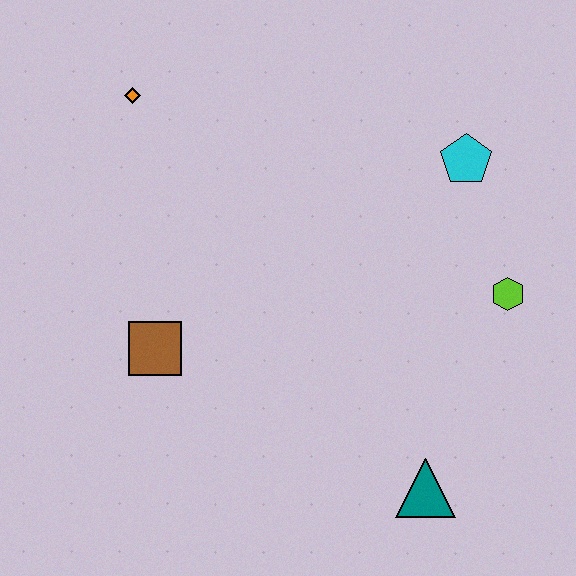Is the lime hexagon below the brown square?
No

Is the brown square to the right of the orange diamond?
Yes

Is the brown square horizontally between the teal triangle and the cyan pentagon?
No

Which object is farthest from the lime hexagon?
The orange diamond is farthest from the lime hexagon.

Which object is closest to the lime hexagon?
The cyan pentagon is closest to the lime hexagon.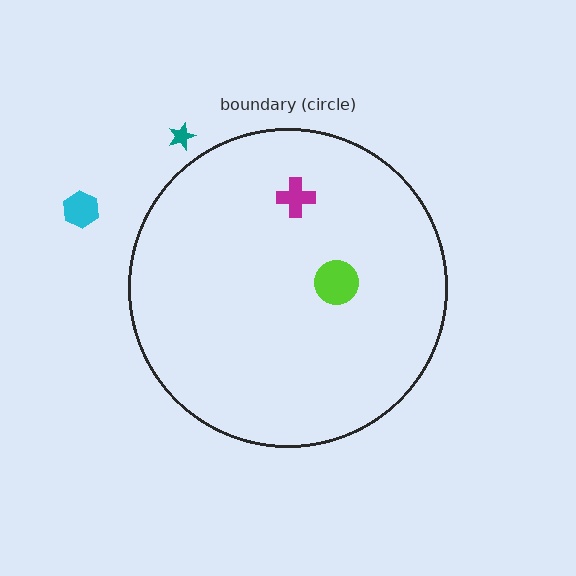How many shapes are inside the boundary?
2 inside, 2 outside.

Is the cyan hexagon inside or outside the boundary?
Outside.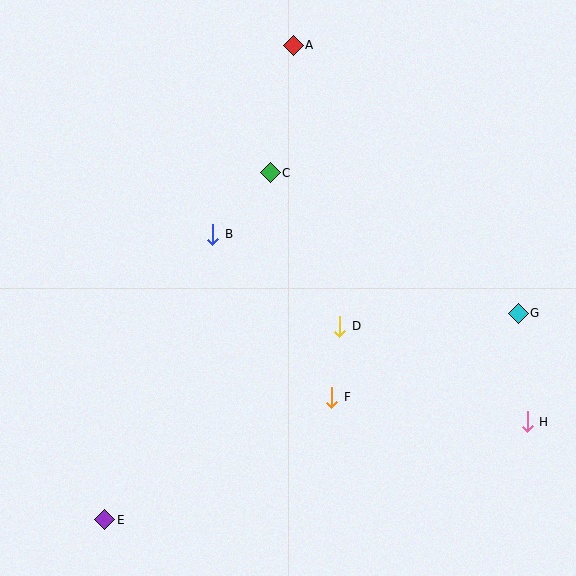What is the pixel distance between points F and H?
The distance between F and H is 197 pixels.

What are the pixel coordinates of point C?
Point C is at (270, 173).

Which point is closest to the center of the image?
Point D at (340, 326) is closest to the center.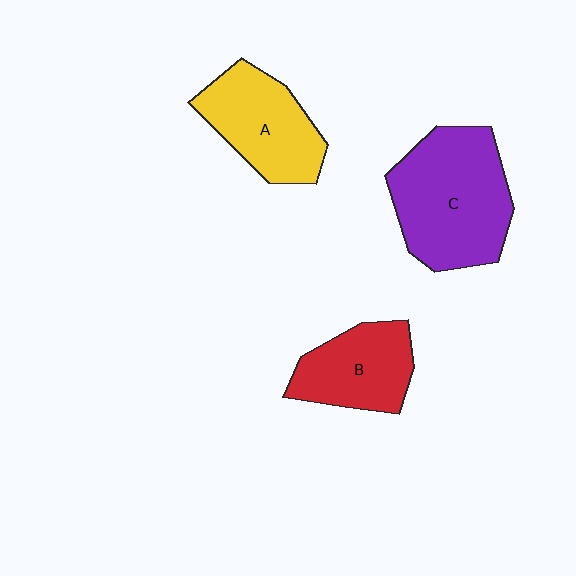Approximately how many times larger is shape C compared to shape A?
Approximately 1.4 times.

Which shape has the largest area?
Shape C (purple).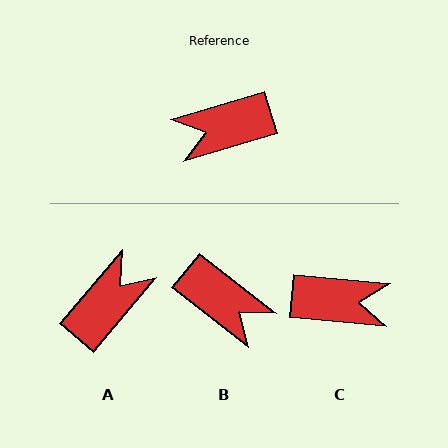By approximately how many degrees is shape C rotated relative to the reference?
Approximately 158 degrees counter-clockwise.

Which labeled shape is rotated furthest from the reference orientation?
C, about 158 degrees away.